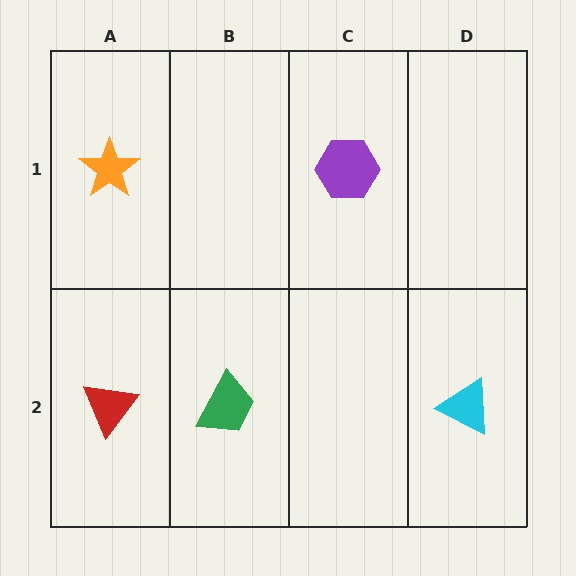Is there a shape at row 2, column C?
No, that cell is empty.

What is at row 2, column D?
A cyan triangle.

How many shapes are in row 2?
3 shapes.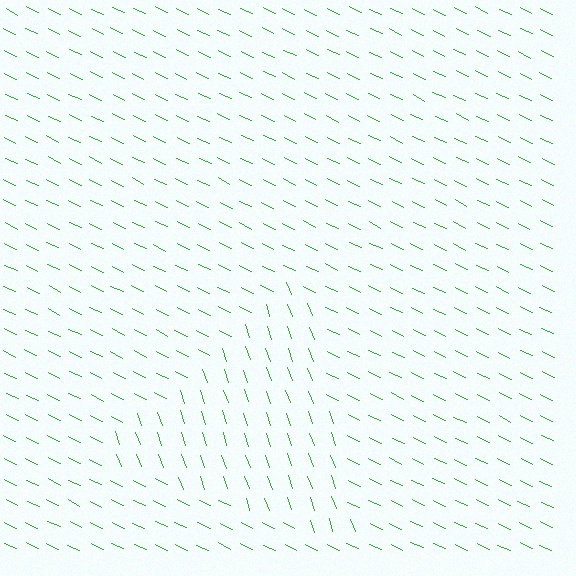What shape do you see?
I see a triangle.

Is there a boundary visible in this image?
Yes, there is a texture boundary formed by a change in line orientation.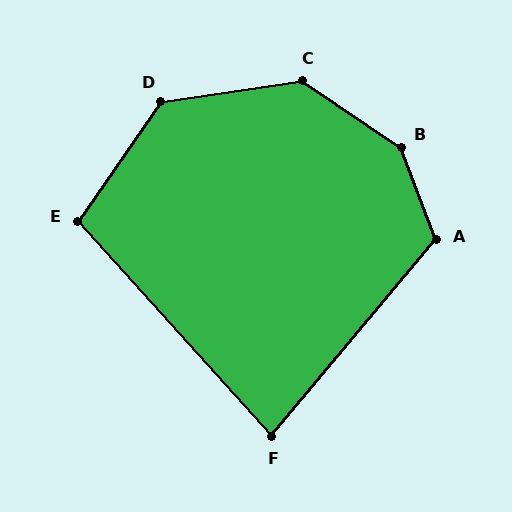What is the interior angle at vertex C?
Approximately 137 degrees (obtuse).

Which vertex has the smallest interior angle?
F, at approximately 82 degrees.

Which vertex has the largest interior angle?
B, at approximately 145 degrees.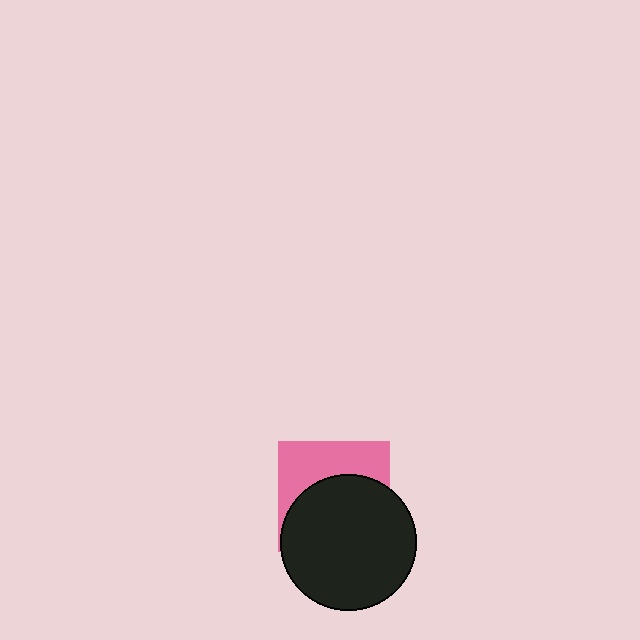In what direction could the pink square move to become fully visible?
The pink square could move up. That would shift it out from behind the black circle entirely.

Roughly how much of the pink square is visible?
A small part of it is visible (roughly 41%).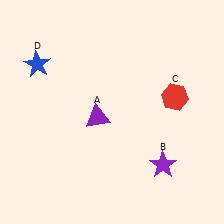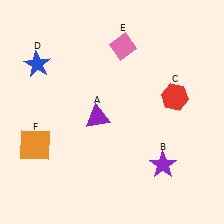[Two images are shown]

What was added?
A pink diamond (E), an orange square (F) were added in Image 2.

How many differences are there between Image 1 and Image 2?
There are 2 differences between the two images.